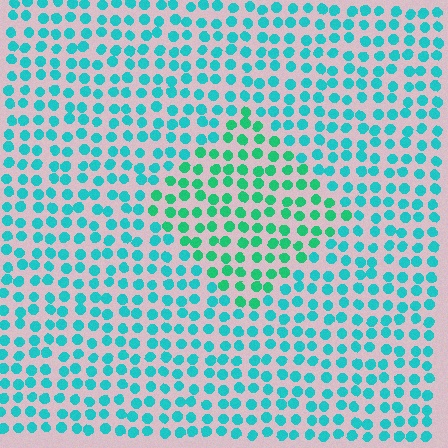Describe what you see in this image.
The image is filled with small cyan elements in a uniform arrangement. A diamond-shaped region is visible where the elements are tinted to a slightly different hue, forming a subtle color boundary.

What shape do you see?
I see a diamond.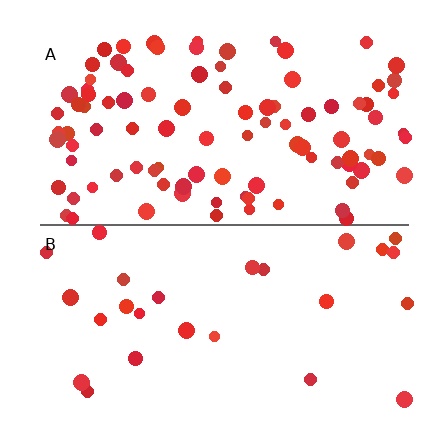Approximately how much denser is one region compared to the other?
Approximately 3.9× — region A over region B.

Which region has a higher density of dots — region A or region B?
A (the top).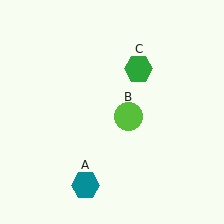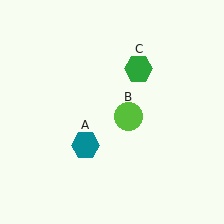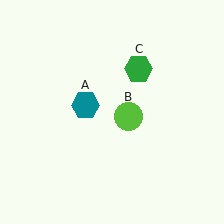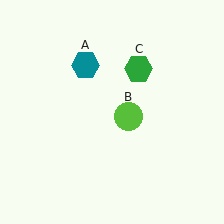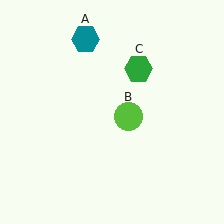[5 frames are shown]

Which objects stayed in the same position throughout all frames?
Lime circle (object B) and green hexagon (object C) remained stationary.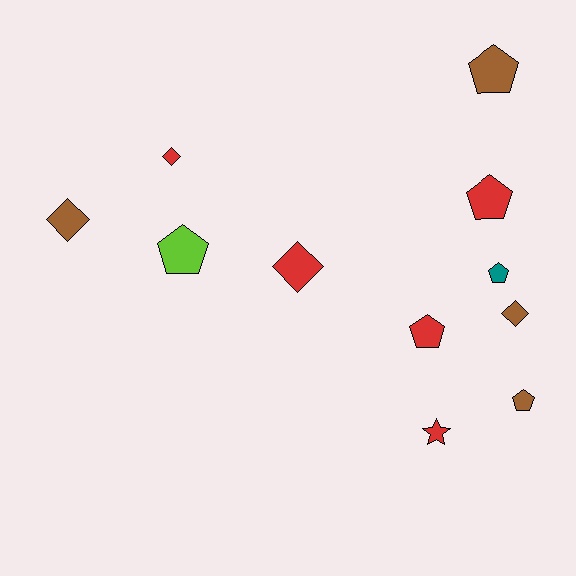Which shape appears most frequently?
Pentagon, with 6 objects.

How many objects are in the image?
There are 11 objects.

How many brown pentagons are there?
There are 2 brown pentagons.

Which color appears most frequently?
Red, with 5 objects.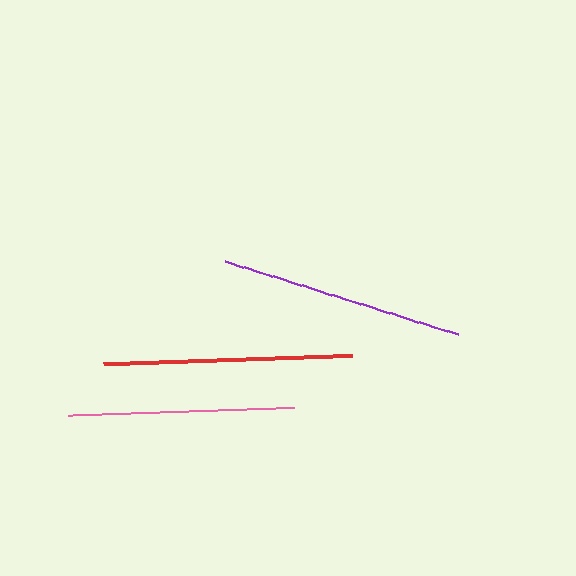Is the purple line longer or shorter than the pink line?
The purple line is longer than the pink line.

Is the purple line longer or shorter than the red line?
The red line is longer than the purple line.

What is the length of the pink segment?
The pink segment is approximately 226 pixels long.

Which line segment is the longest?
The red line is the longest at approximately 249 pixels.